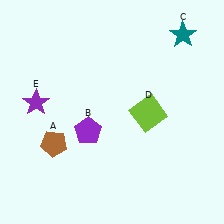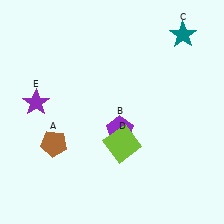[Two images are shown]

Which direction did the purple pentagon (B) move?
The purple pentagon (B) moved right.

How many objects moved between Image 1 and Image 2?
2 objects moved between the two images.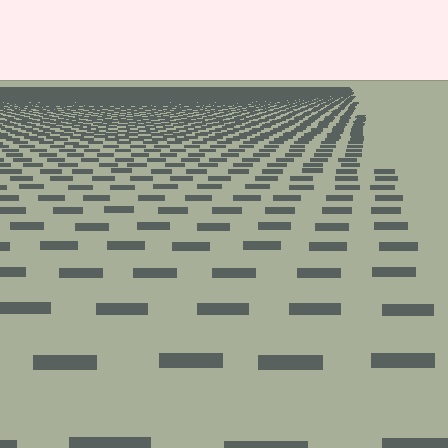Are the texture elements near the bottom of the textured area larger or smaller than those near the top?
Larger. Near the bottom, elements are closer to the viewer and appear at a bigger on-screen size.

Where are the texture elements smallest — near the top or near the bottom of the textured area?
Near the top.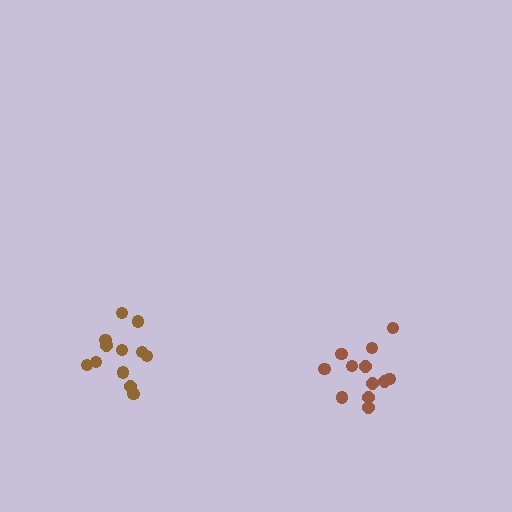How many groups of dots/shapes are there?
There are 2 groups.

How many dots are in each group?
Group 1: 12 dots, Group 2: 12 dots (24 total).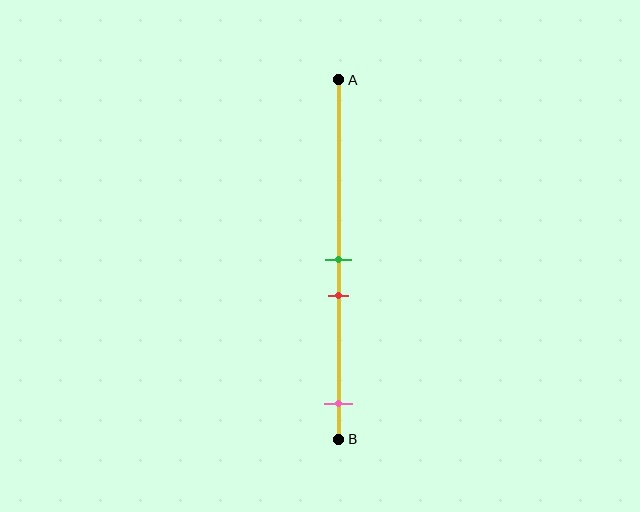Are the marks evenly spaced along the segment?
No, the marks are not evenly spaced.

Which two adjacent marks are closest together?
The green and red marks are the closest adjacent pair.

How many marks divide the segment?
There are 3 marks dividing the segment.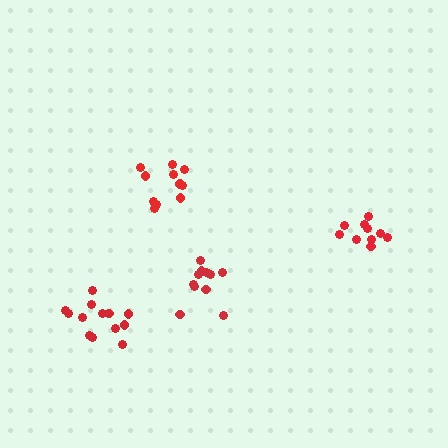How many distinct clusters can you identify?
There are 4 distinct clusters.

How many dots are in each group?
Group 1: 10 dots, Group 2: 11 dots, Group 3: 13 dots, Group 4: 11 dots (45 total).